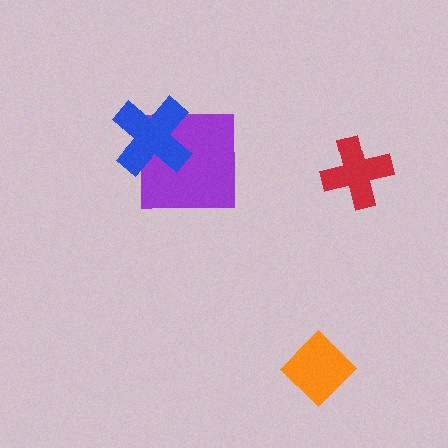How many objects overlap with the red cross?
0 objects overlap with the red cross.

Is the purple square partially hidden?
Yes, it is partially covered by another shape.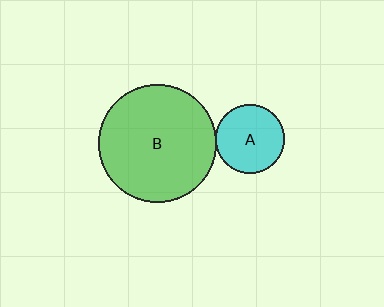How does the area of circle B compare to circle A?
Approximately 2.9 times.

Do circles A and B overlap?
Yes.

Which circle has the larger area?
Circle B (green).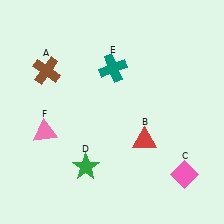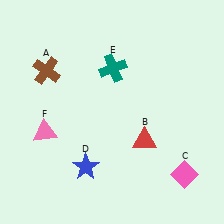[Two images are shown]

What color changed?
The star (D) changed from green in Image 1 to blue in Image 2.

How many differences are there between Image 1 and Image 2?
There is 1 difference between the two images.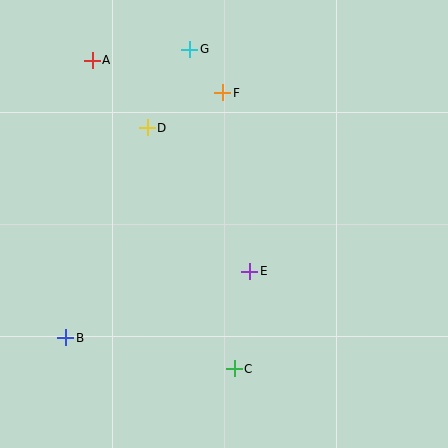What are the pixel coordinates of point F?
Point F is at (223, 93).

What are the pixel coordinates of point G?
Point G is at (190, 49).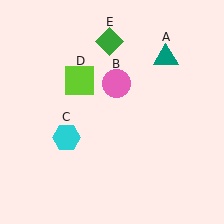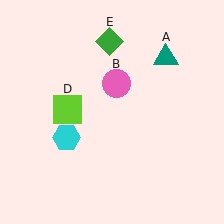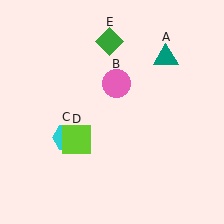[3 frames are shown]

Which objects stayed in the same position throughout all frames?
Teal triangle (object A) and pink circle (object B) and cyan hexagon (object C) and green diamond (object E) remained stationary.